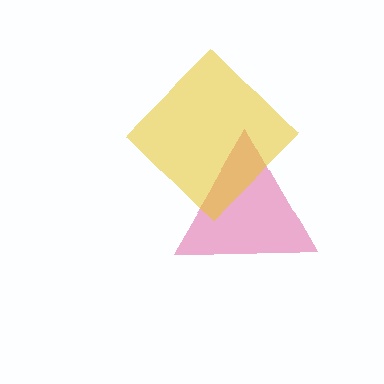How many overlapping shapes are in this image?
There are 2 overlapping shapes in the image.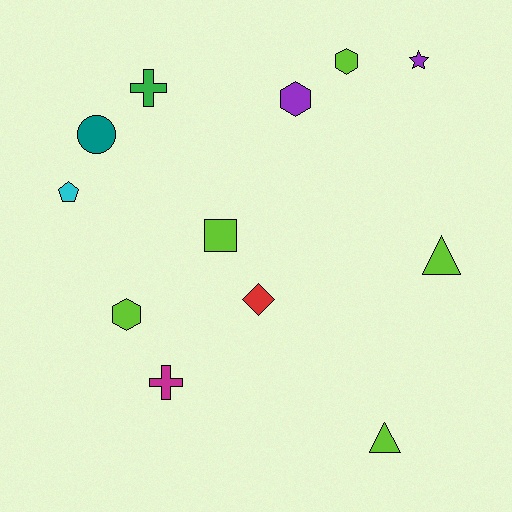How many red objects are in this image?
There is 1 red object.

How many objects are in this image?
There are 12 objects.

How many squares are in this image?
There is 1 square.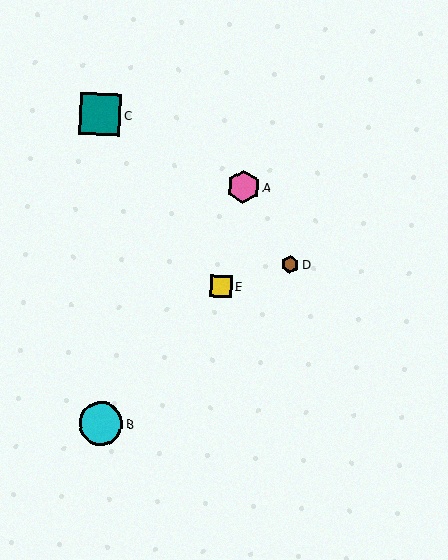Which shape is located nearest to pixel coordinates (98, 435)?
The cyan circle (labeled B) at (101, 423) is nearest to that location.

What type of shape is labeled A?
Shape A is a pink hexagon.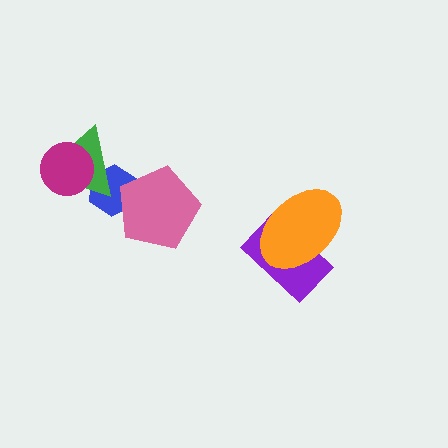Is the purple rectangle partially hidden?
Yes, it is partially covered by another shape.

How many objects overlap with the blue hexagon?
2 objects overlap with the blue hexagon.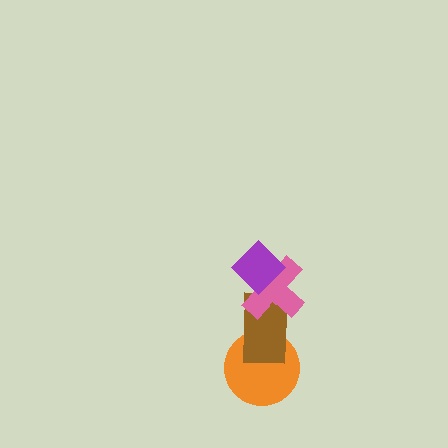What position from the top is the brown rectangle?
The brown rectangle is 3rd from the top.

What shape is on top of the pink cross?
The purple diamond is on top of the pink cross.